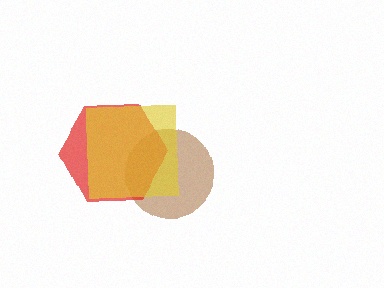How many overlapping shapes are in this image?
There are 3 overlapping shapes in the image.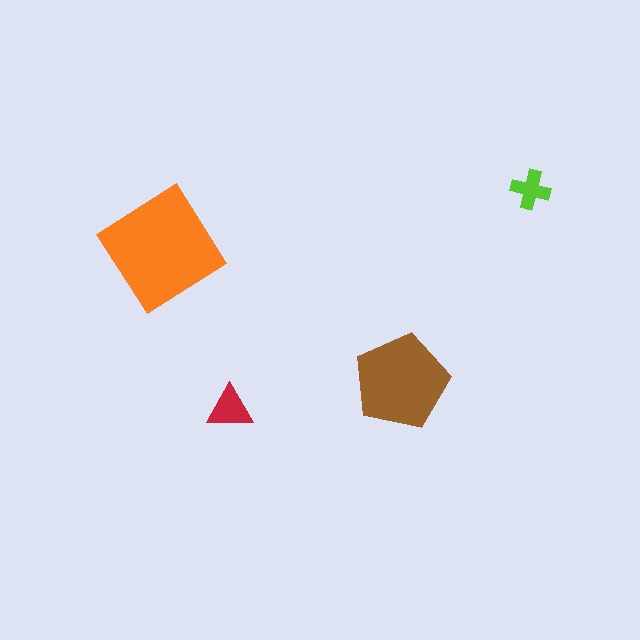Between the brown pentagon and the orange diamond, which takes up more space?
The orange diamond.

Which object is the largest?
The orange diamond.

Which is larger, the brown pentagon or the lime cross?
The brown pentagon.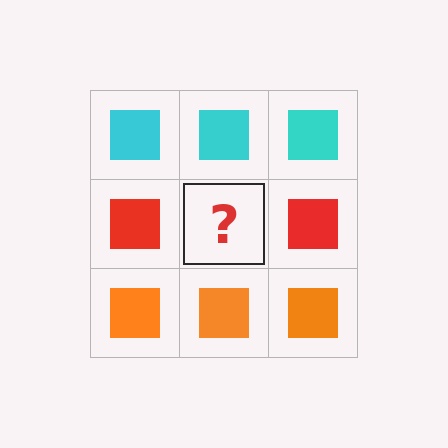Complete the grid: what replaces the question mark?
The question mark should be replaced with a red square.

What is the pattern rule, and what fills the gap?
The rule is that each row has a consistent color. The gap should be filled with a red square.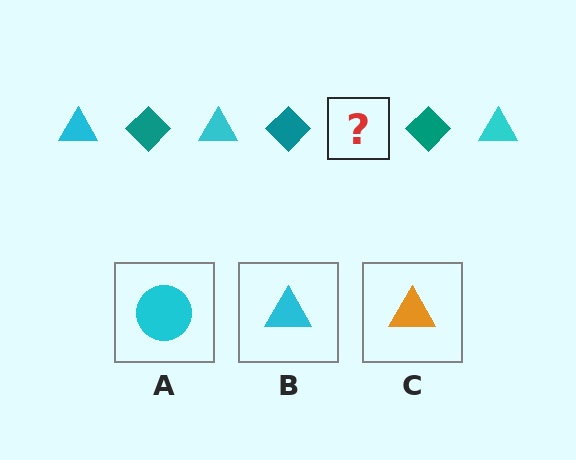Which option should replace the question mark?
Option B.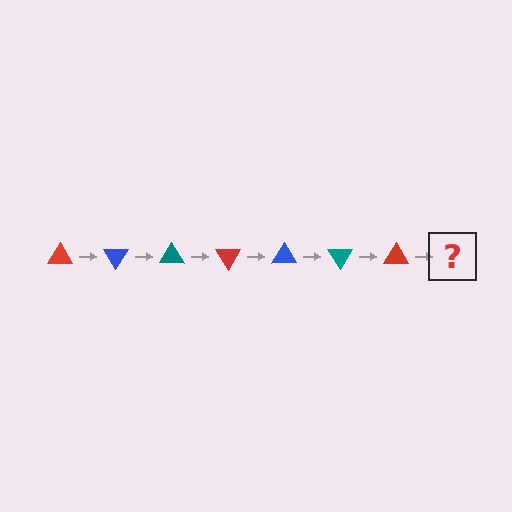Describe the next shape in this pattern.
It should be a blue triangle, rotated 420 degrees from the start.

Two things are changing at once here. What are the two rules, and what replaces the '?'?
The two rules are that it rotates 60 degrees each step and the color cycles through red, blue, and teal. The '?' should be a blue triangle, rotated 420 degrees from the start.